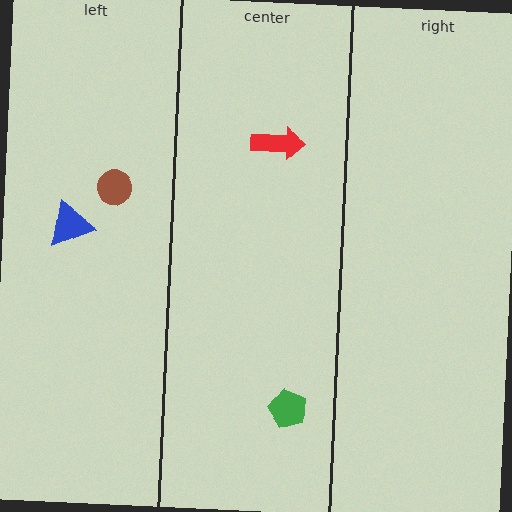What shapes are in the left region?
The blue triangle, the brown circle.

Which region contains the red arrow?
The center region.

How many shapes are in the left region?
2.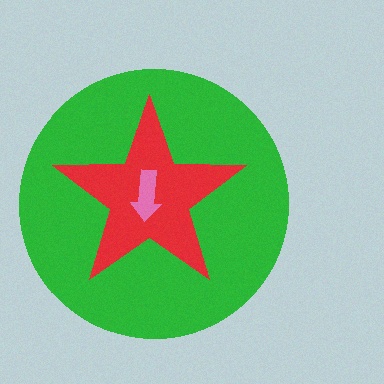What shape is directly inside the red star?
The pink arrow.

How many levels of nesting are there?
3.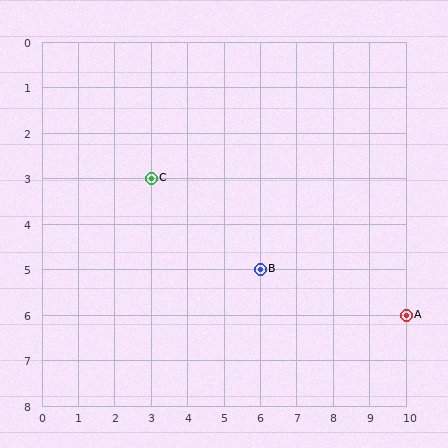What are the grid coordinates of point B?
Point B is at grid coordinates (6, 5).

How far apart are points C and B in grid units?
Points C and B are 3 columns and 2 rows apart (about 3.6 grid units diagonally).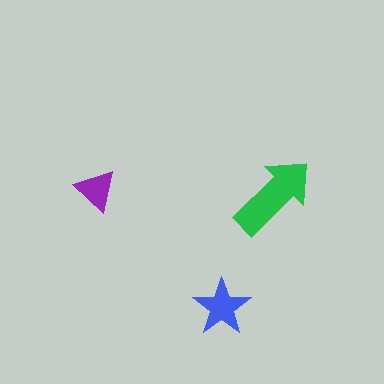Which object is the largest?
The green arrow.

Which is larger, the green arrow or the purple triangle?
The green arrow.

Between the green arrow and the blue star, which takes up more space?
The green arrow.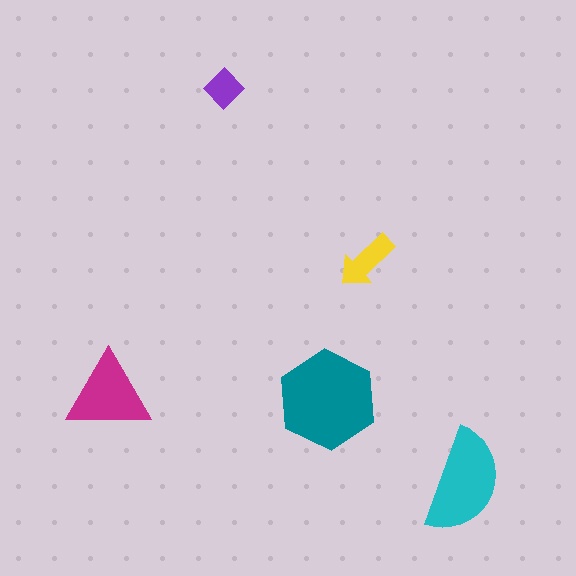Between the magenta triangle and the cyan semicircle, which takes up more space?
The cyan semicircle.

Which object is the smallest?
The purple diamond.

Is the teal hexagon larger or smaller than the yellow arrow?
Larger.